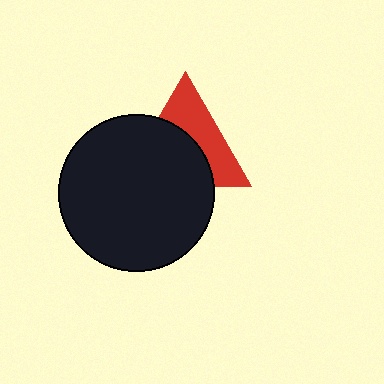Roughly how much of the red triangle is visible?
About half of it is visible (roughly 46%).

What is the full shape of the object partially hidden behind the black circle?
The partially hidden object is a red triangle.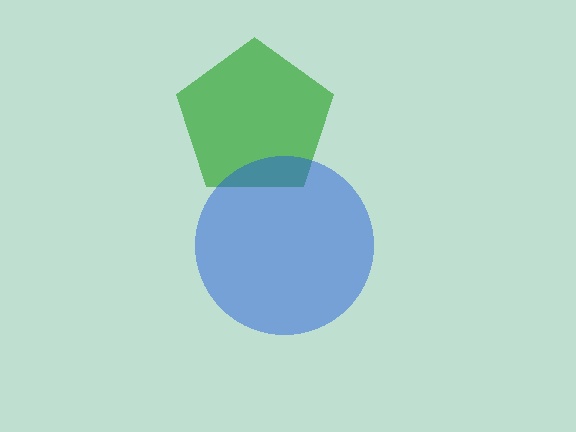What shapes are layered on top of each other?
The layered shapes are: a green pentagon, a blue circle.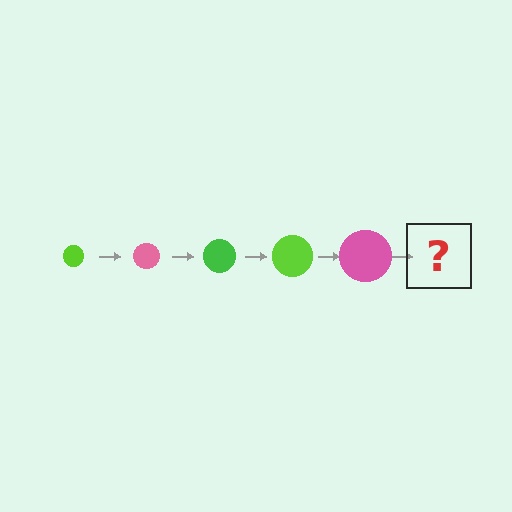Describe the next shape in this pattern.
It should be a green circle, larger than the previous one.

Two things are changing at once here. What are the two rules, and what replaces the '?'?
The two rules are that the circle grows larger each step and the color cycles through lime, pink, and green. The '?' should be a green circle, larger than the previous one.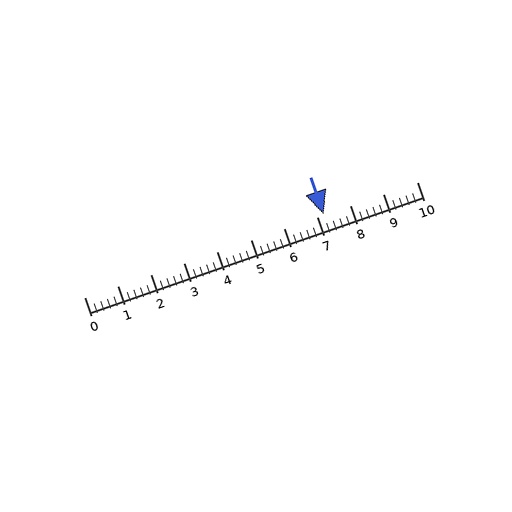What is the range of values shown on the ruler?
The ruler shows values from 0 to 10.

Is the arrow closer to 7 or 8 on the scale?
The arrow is closer to 7.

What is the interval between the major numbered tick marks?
The major tick marks are spaced 1 units apart.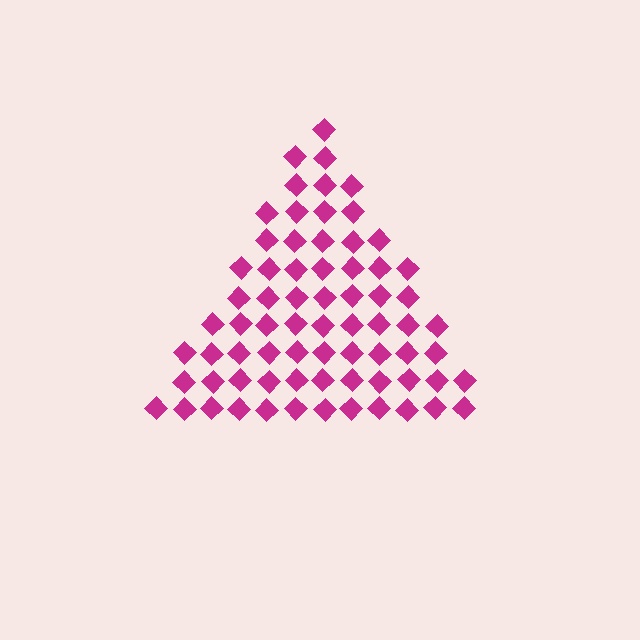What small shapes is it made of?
It is made of small diamonds.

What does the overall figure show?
The overall figure shows a triangle.